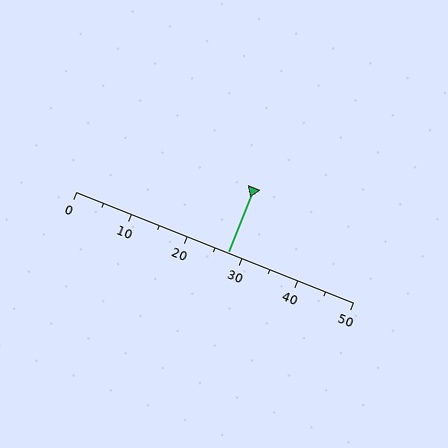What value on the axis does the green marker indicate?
The marker indicates approximately 27.5.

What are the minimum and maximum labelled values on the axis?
The axis runs from 0 to 50.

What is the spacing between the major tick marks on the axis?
The major ticks are spaced 10 apart.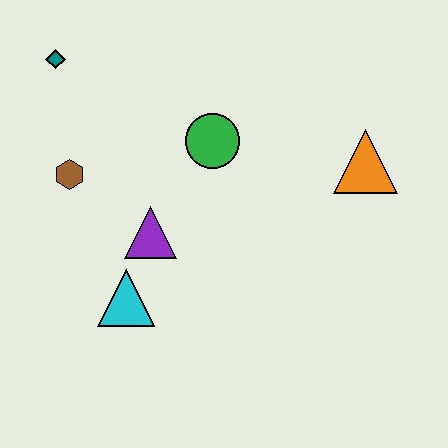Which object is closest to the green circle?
The purple triangle is closest to the green circle.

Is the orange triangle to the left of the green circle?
No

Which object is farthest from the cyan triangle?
The orange triangle is farthest from the cyan triangle.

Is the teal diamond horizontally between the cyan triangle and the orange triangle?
No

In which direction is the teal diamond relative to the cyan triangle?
The teal diamond is above the cyan triangle.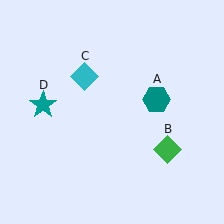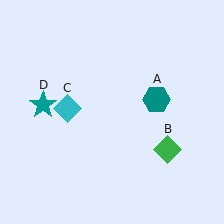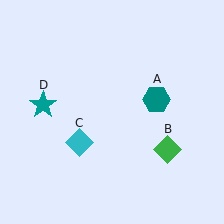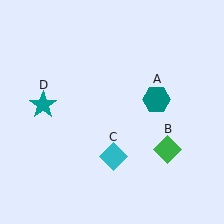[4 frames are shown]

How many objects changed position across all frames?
1 object changed position: cyan diamond (object C).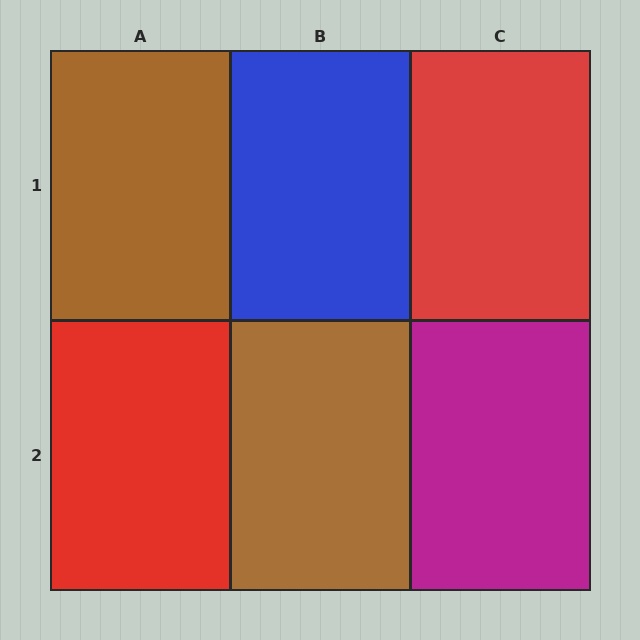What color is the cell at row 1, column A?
Brown.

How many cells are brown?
2 cells are brown.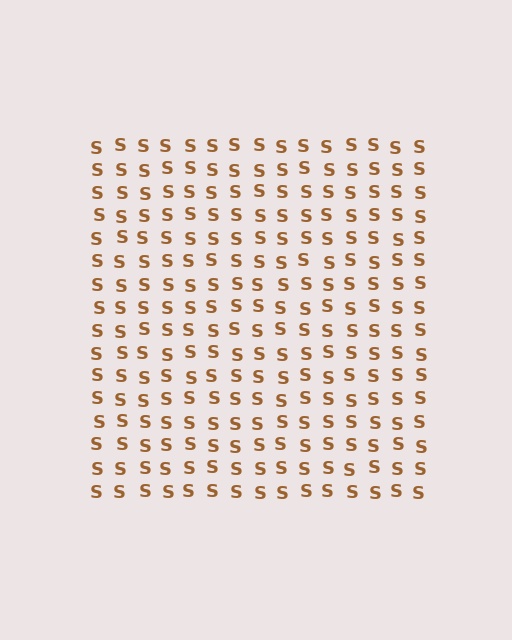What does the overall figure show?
The overall figure shows a square.